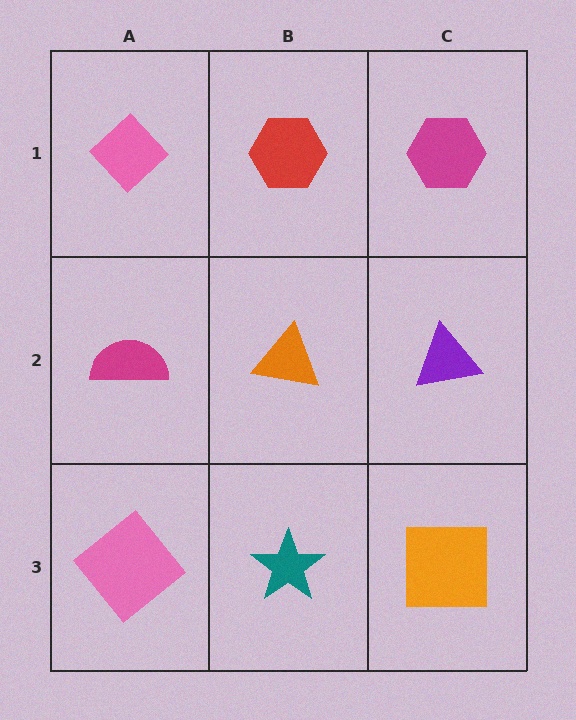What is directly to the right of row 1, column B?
A magenta hexagon.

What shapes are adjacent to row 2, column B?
A red hexagon (row 1, column B), a teal star (row 3, column B), a magenta semicircle (row 2, column A), a purple triangle (row 2, column C).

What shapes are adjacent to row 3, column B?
An orange triangle (row 2, column B), a pink diamond (row 3, column A), an orange square (row 3, column C).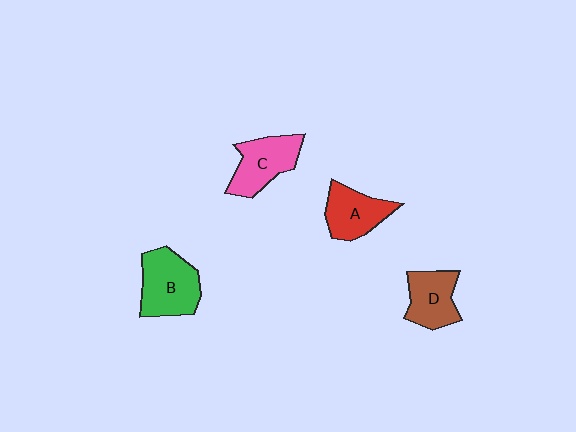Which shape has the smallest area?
Shape D (brown).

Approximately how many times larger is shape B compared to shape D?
Approximately 1.3 times.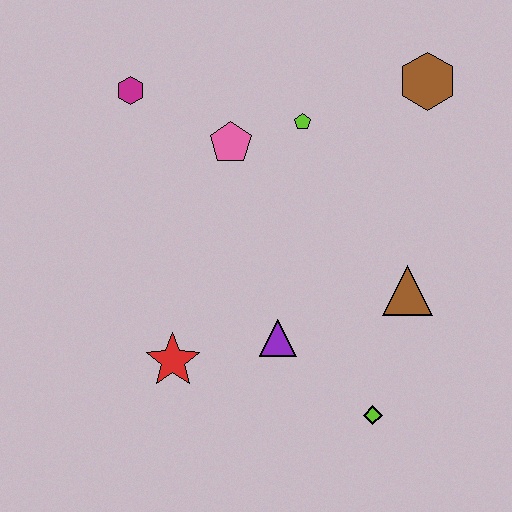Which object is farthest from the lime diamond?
The magenta hexagon is farthest from the lime diamond.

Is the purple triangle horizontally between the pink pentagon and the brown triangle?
Yes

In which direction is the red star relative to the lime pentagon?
The red star is below the lime pentagon.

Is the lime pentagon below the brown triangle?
No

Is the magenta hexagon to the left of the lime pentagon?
Yes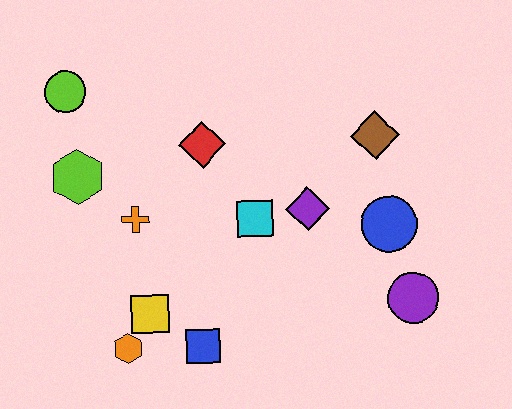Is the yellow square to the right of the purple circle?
No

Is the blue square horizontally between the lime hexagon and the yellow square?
No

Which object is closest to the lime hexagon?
The orange cross is closest to the lime hexagon.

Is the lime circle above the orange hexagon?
Yes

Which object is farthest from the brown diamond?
The orange hexagon is farthest from the brown diamond.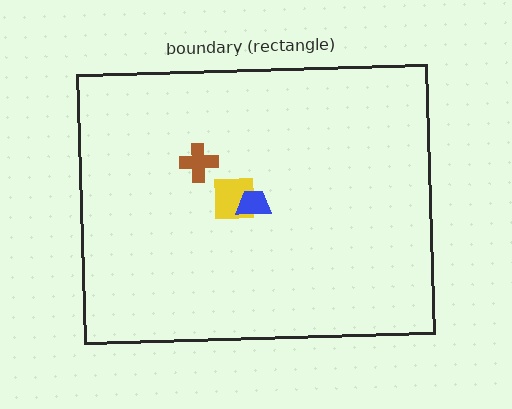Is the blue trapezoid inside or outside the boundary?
Inside.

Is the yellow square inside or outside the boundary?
Inside.